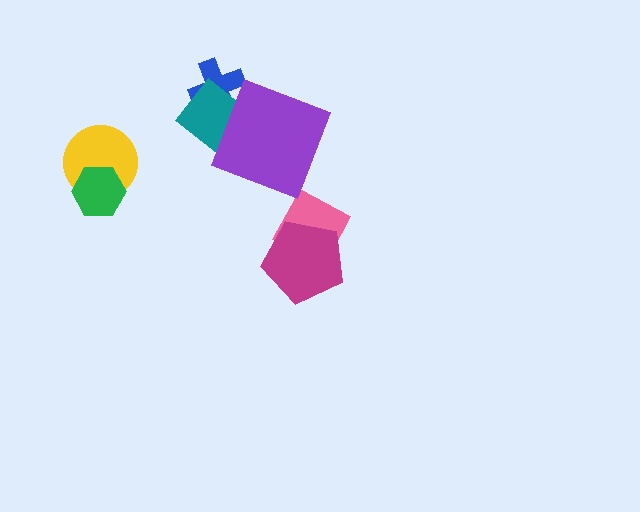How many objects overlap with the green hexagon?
1 object overlaps with the green hexagon.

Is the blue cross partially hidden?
Yes, it is partially covered by another shape.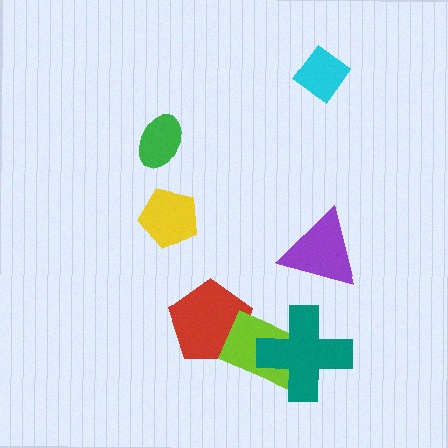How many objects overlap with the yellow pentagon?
0 objects overlap with the yellow pentagon.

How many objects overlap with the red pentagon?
1 object overlaps with the red pentagon.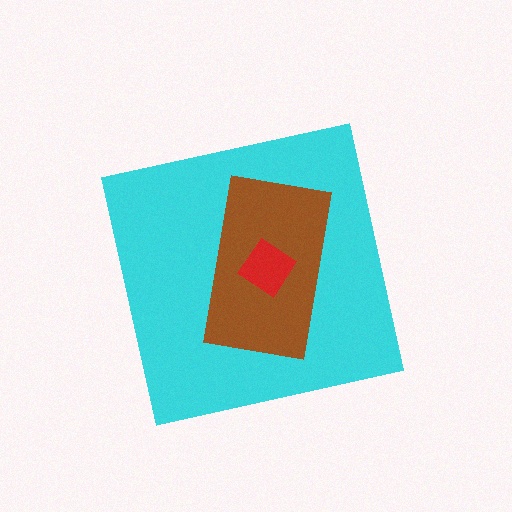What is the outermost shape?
The cyan square.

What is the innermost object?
The red diamond.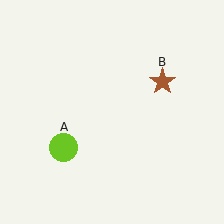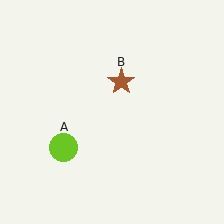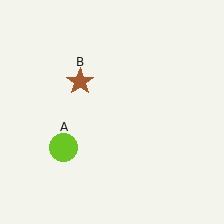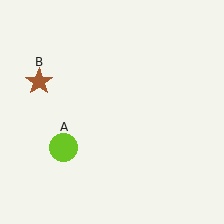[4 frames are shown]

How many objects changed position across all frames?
1 object changed position: brown star (object B).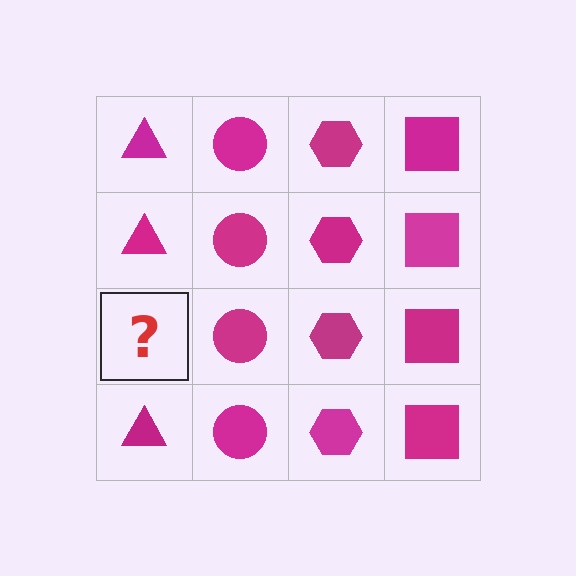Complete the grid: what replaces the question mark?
The question mark should be replaced with a magenta triangle.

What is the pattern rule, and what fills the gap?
The rule is that each column has a consistent shape. The gap should be filled with a magenta triangle.